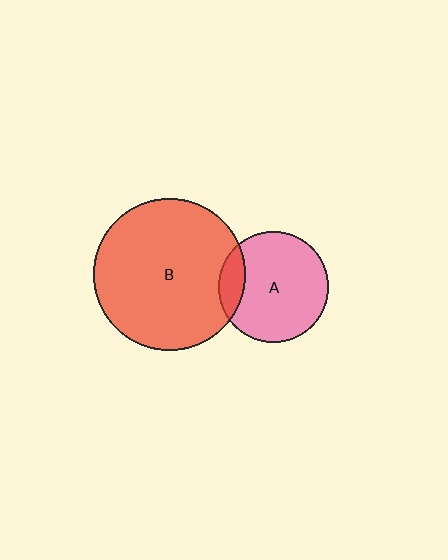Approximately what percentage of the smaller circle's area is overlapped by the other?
Approximately 15%.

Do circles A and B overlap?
Yes.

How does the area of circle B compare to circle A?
Approximately 1.9 times.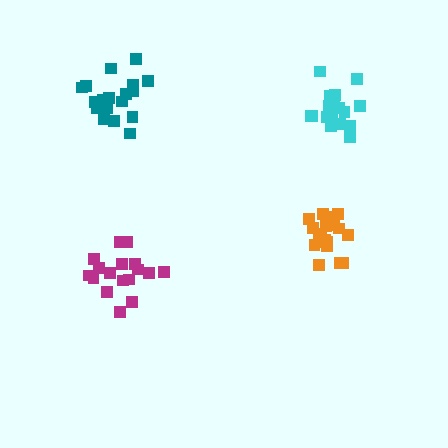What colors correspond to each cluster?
The clusters are colored: orange, teal, magenta, cyan.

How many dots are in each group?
Group 1: 19 dots, Group 2: 18 dots, Group 3: 17 dots, Group 4: 19 dots (73 total).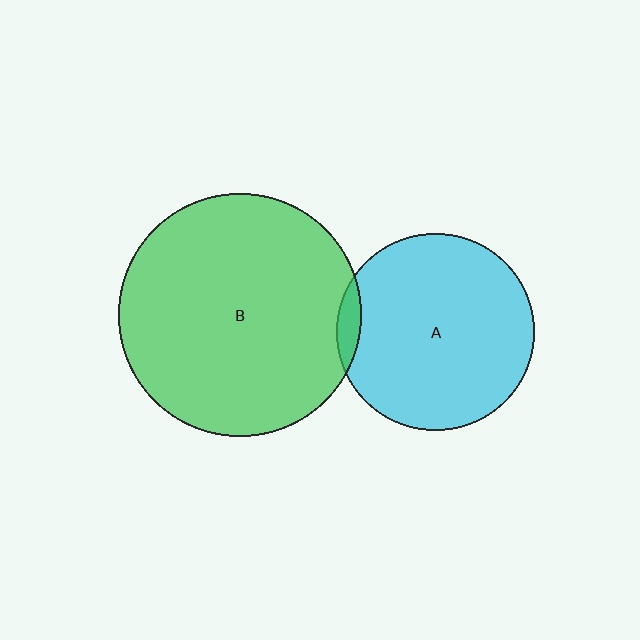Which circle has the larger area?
Circle B (green).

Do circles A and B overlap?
Yes.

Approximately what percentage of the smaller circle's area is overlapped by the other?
Approximately 5%.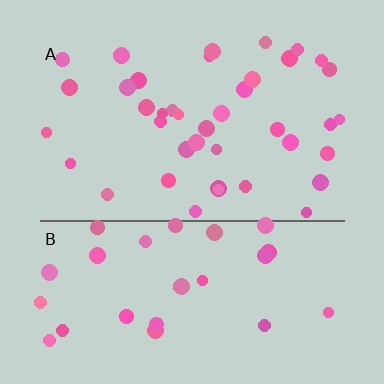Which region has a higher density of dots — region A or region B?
A (the top).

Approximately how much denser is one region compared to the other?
Approximately 1.3× — region A over region B.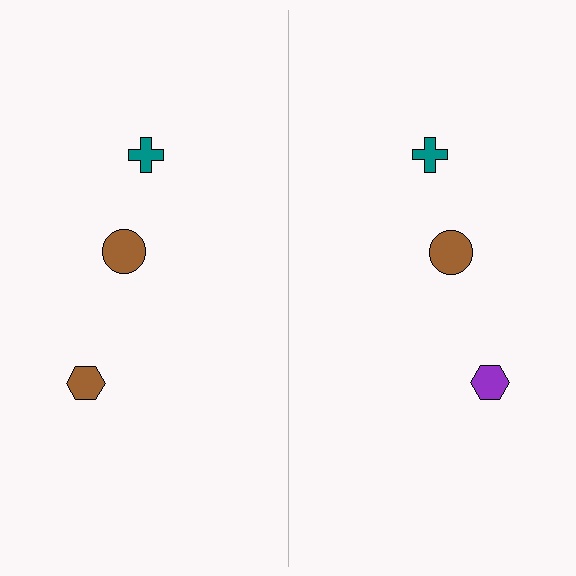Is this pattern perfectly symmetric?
No, the pattern is not perfectly symmetric. The purple hexagon on the right side breaks the symmetry — its mirror counterpart is brown.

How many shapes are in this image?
There are 6 shapes in this image.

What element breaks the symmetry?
The purple hexagon on the right side breaks the symmetry — its mirror counterpart is brown.